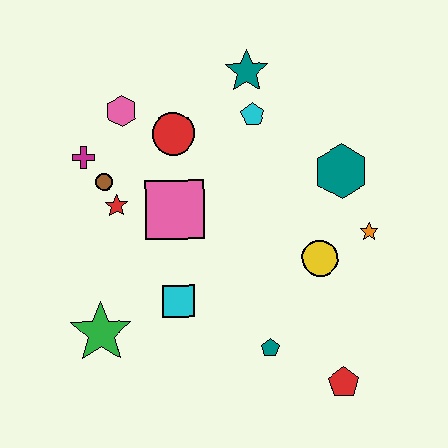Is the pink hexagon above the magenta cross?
Yes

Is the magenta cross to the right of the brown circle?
No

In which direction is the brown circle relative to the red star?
The brown circle is above the red star.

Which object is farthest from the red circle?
The red pentagon is farthest from the red circle.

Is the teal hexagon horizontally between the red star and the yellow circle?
No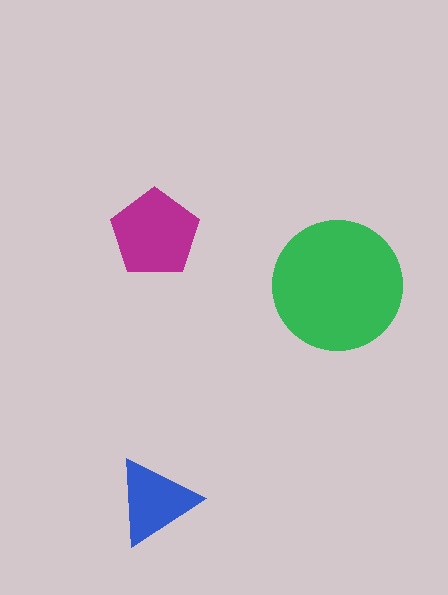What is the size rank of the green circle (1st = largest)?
1st.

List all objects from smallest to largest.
The blue triangle, the magenta pentagon, the green circle.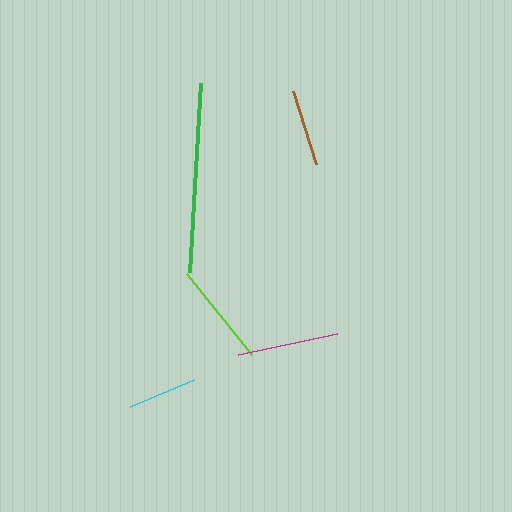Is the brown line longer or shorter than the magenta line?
The magenta line is longer than the brown line.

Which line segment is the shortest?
The cyan line is the shortest at approximately 70 pixels.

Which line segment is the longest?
The green line is the longest at approximately 190 pixels.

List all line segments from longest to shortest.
From longest to shortest: green, lime, magenta, brown, cyan.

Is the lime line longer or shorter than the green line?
The green line is longer than the lime line.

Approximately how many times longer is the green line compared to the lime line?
The green line is approximately 1.8 times the length of the lime line.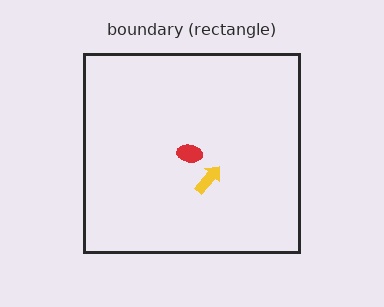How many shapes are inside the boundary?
2 inside, 0 outside.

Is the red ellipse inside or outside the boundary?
Inside.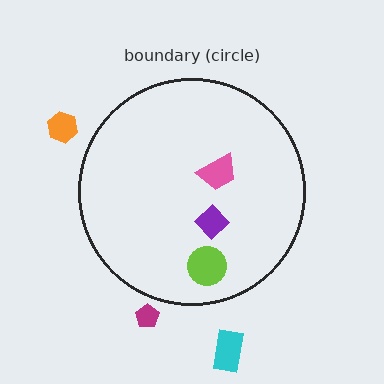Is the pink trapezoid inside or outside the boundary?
Inside.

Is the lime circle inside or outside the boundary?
Inside.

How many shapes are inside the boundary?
3 inside, 3 outside.